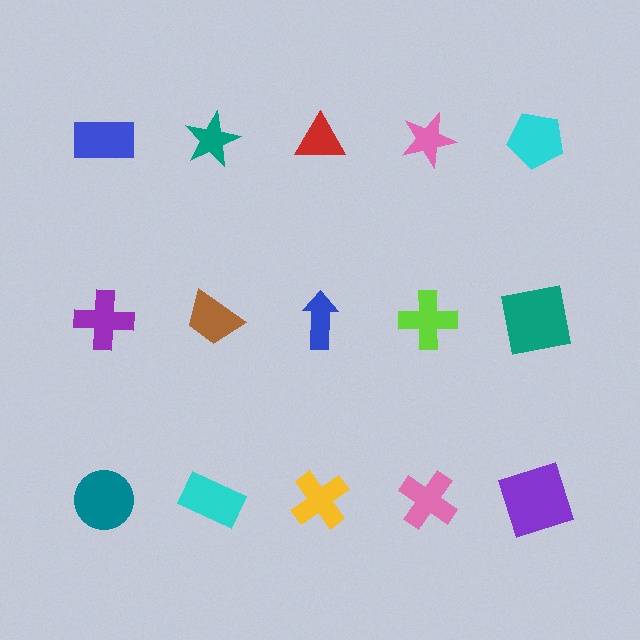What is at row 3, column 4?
A pink cross.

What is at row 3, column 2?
A cyan rectangle.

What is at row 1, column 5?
A cyan pentagon.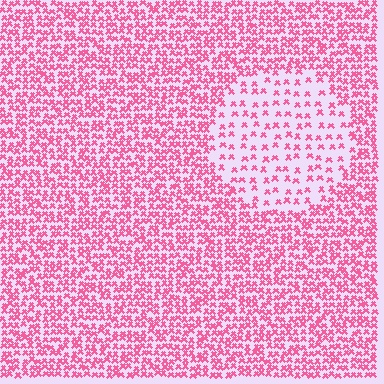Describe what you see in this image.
The image contains small pink elements arranged at two different densities. A circle-shaped region is visible where the elements are less densely packed than the surrounding area.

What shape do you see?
I see a circle.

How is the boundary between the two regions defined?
The boundary is defined by a change in element density (approximately 2.4x ratio). All elements are the same color, size, and shape.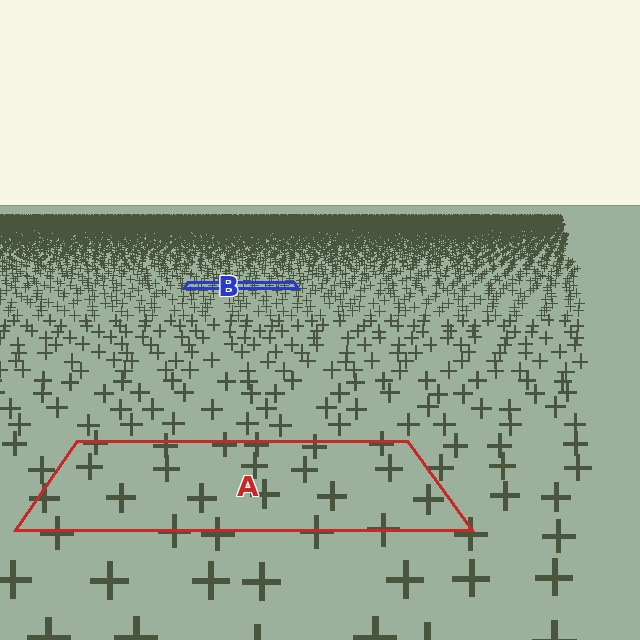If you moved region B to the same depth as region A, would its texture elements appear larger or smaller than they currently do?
They would appear larger. At a closer depth, the same texture elements are projected at a bigger on-screen size.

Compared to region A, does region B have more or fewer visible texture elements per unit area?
Region B has more texture elements per unit area — they are packed more densely because it is farther away.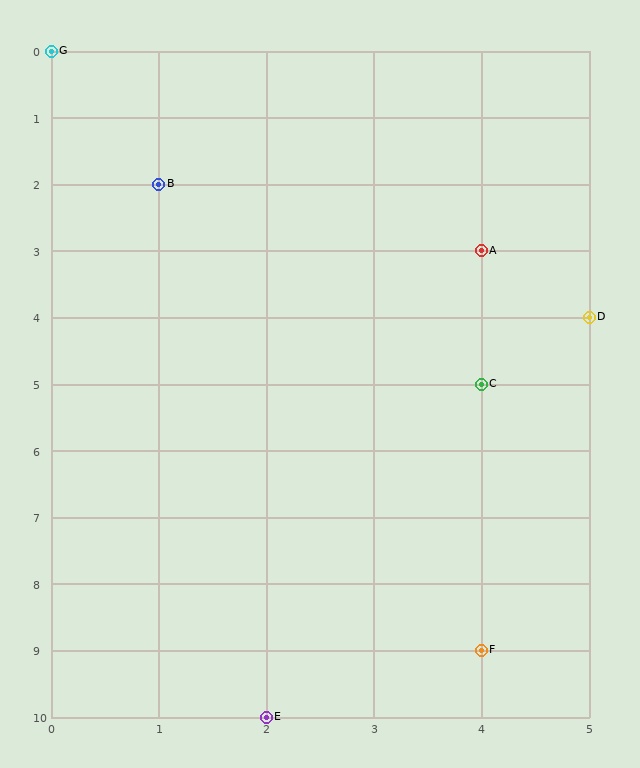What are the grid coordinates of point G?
Point G is at grid coordinates (0, 0).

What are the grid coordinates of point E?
Point E is at grid coordinates (2, 10).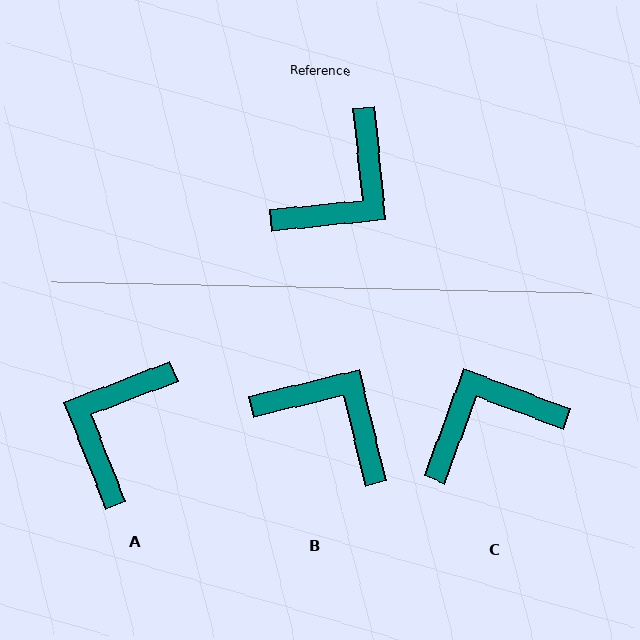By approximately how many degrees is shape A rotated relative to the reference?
Approximately 164 degrees clockwise.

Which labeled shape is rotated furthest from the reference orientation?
A, about 164 degrees away.